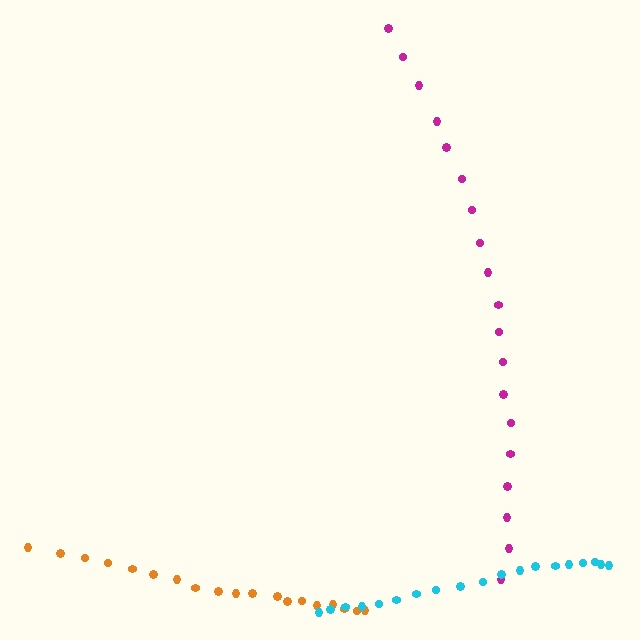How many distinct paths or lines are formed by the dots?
There are 3 distinct paths.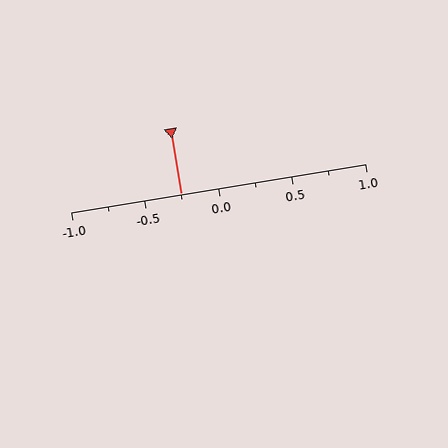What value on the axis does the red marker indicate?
The marker indicates approximately -0.25.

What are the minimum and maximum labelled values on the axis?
The axis runs from -1.0 to 1.0.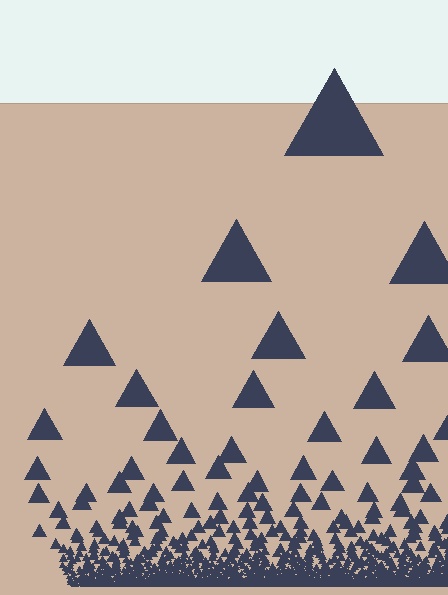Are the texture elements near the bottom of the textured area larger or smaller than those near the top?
Smaller. The gradient is inverted — elements near the bottom are smaller and denser.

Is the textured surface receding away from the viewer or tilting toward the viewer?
The surface appears to tilt toward the viewer. Texture elements get larger and sparser toward the top.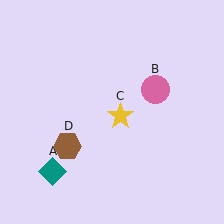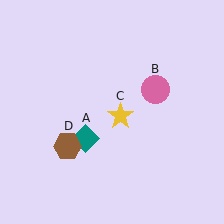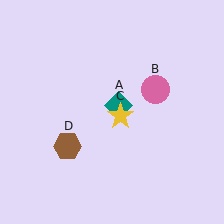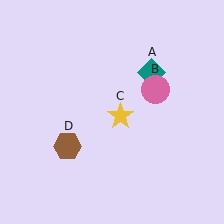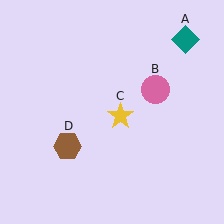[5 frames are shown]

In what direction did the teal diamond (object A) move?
The teal diamond (object A) moved up and to the right.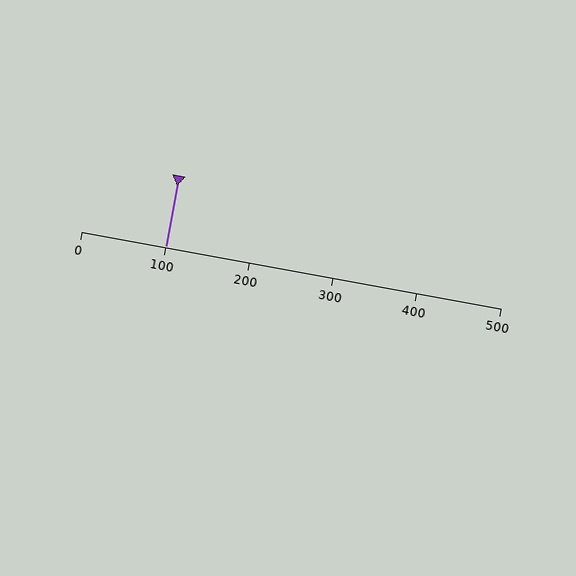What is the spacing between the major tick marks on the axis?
The major ticks are spaced 100 apart.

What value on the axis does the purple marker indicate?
The marker indicates approximately 100.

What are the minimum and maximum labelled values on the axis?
The axis runs from 0 to 500.